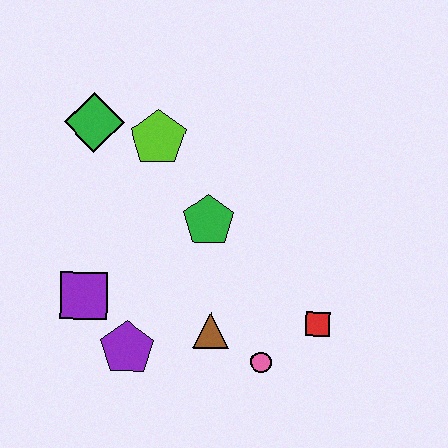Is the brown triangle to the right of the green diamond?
Yes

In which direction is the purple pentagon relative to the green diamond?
The purple pentagon is below the green diamond.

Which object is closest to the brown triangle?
The pink circle is closest to the brown triangle.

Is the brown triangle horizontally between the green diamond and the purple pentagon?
No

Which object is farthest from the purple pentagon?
The green diamond is farthest from the purple pentagon.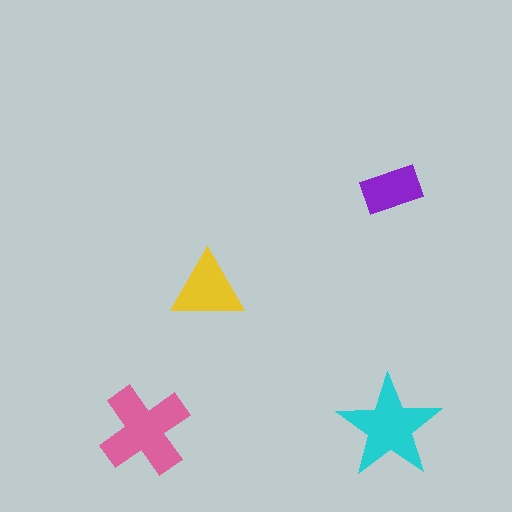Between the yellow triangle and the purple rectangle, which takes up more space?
The yellow triangle.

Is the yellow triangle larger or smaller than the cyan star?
Smaller.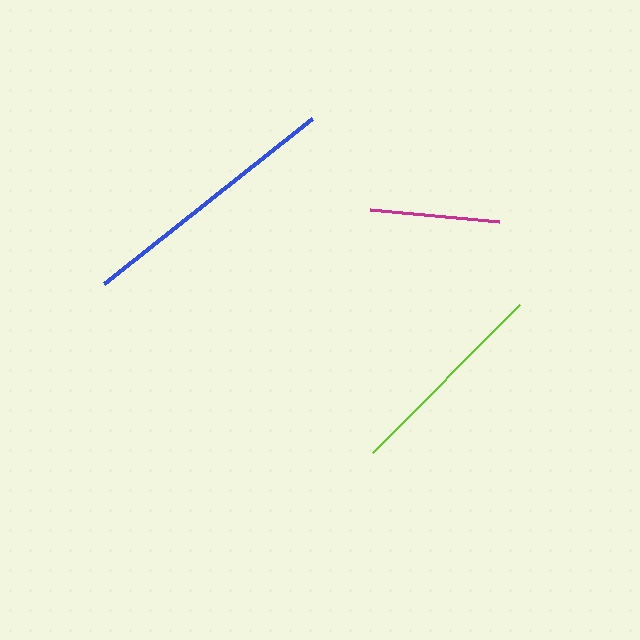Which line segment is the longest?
The blue line is the longest at approximately 266 pixels.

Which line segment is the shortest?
The magenta line is the shortest at approximately 130 pixels.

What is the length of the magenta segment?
The magenta segment is approximately 130 pixels long.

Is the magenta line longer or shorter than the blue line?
The blue line is longer than the magenta line.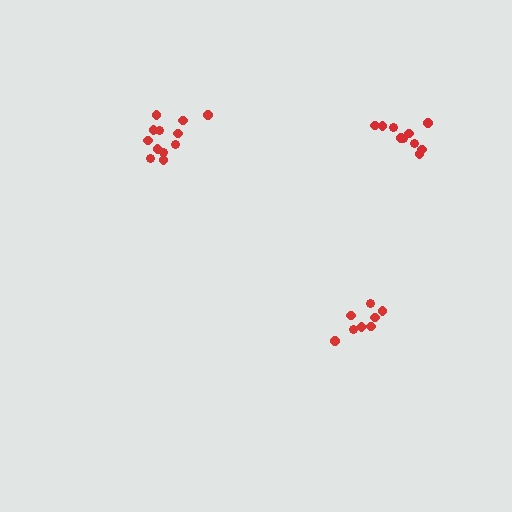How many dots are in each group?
Group 1: 10 dots, Group 2: 8 dots, Group 3: 12 dots (30 total).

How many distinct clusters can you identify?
There are 3 distinct clusters.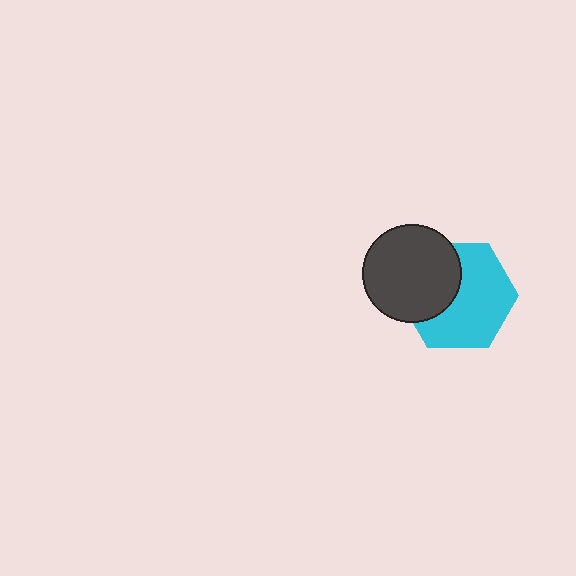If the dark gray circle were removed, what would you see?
You would see the complete cyan hexagon.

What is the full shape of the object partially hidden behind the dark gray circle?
The partially hidden object is a cyan hexagon.